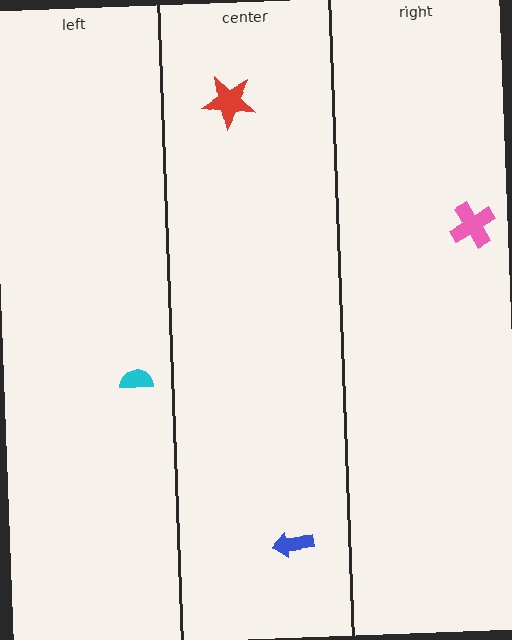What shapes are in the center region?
The blue arrow, the red star.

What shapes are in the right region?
The pink cross.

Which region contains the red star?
The center region.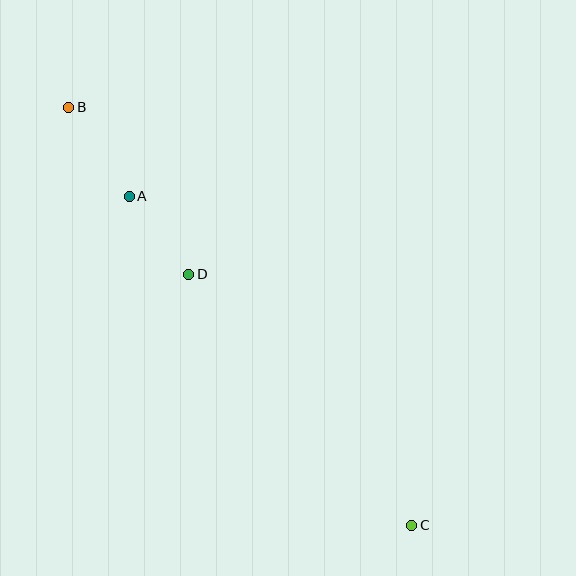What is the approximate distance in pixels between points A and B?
The distance between A and B is approximately 108 pixels.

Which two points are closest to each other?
Points A and D are closest to each other.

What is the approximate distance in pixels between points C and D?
The distance between C and D is approximately 336 pixels.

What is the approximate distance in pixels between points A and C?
The distance between A and C is approximately 434 pixels.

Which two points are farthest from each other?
Points B and C are farthest from each other.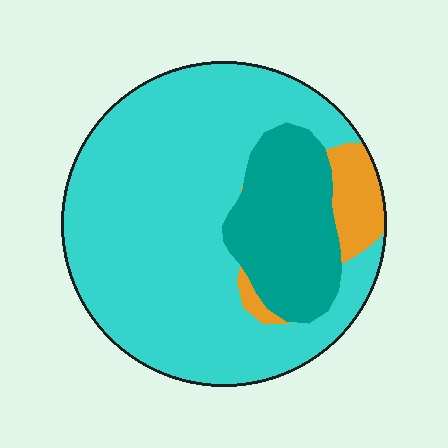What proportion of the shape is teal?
Teal takes up about one fifth (1/5) of the shape.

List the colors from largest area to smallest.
From largest to smallest: cyan, teal, orange.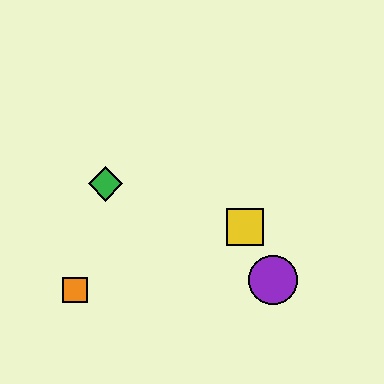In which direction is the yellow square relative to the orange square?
The yellow square is to the right of the orange square.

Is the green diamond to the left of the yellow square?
Yes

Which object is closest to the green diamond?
The orange square is closest to the green diamond.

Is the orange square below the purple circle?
Yes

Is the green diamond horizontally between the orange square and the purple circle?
Yes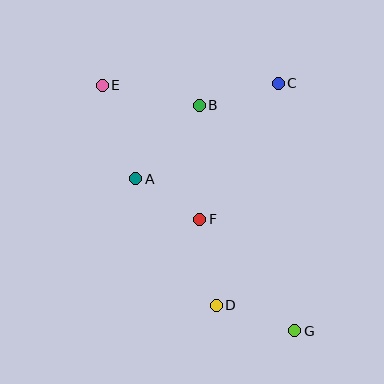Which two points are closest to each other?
Points A and F are closest to each other.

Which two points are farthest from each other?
Points E and G are farthest from each other.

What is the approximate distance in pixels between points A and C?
The distance between A and C is approximately 172 pixels.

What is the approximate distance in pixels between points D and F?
The distance between D and F is approximately 88 pixels.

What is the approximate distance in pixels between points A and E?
The distance between A and E is approximately 99 pixels.